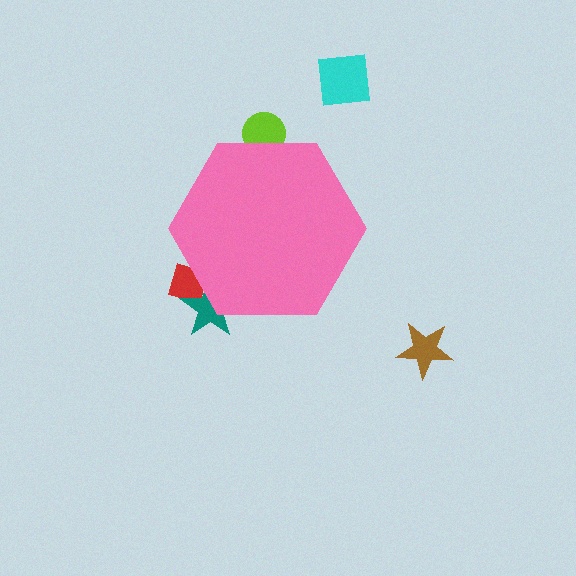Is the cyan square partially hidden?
No, the cyan square is fully visible.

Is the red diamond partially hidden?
Yes, the red diamond is partially hidden behind the pink hexagon.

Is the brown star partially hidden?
No, the brown star is fully visible.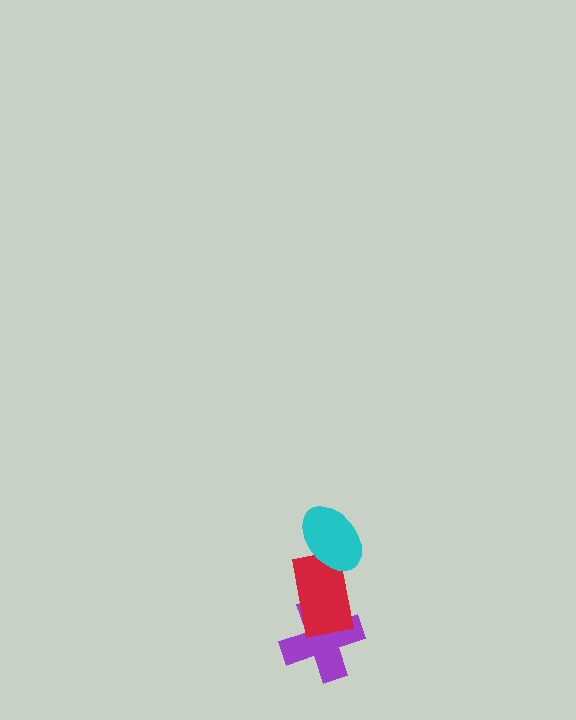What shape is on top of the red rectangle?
The cyan ellipse is on top of the red rectangle.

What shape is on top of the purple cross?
The red rectangle is on top of the purple cross.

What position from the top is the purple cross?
The purple cross is 3rd from the top.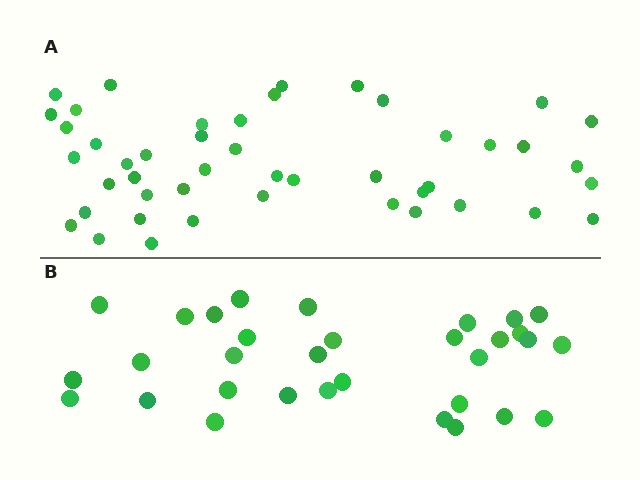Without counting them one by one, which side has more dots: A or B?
Region A (the top region) has more dots.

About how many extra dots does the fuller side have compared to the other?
Region A has approximately 15 more dots than region B.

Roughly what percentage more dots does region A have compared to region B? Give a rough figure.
About 45% more.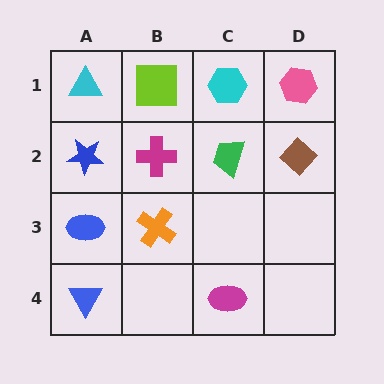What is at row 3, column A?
A blue ellipse.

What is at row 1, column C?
A cyan hexagon.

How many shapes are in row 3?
2 shapes.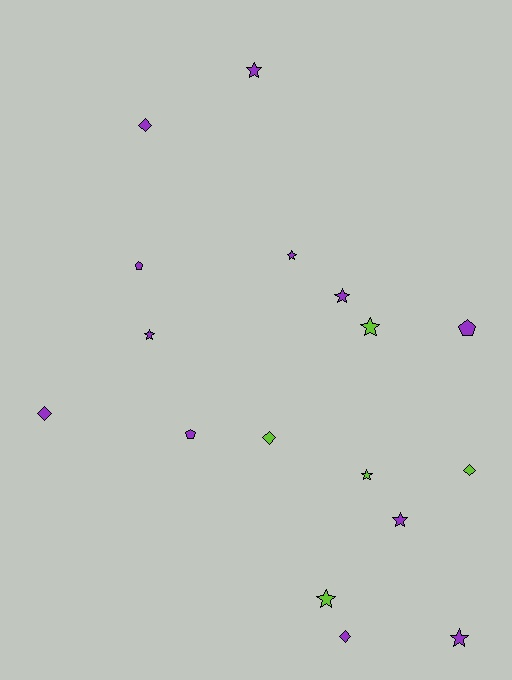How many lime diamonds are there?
There are 2 lime diamonds.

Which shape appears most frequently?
Star, with 9 objects.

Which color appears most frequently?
Purple, with 12 objects.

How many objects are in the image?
There are 17 objects.